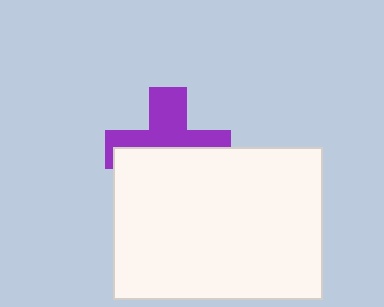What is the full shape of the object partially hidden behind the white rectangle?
The partially hidden object is a purple cross.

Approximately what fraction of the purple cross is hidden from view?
Roughly 51% of the purple cross is hidden behind the white rectangle.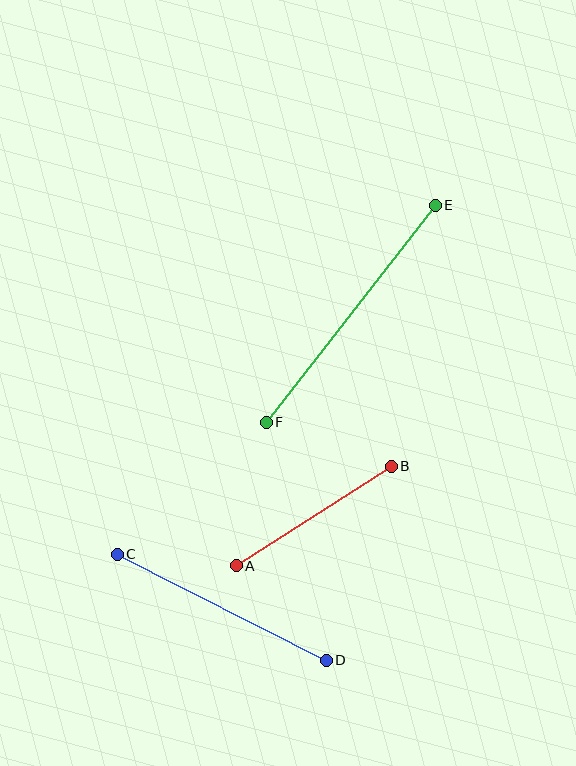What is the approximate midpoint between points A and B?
The midpoint is at approximately (314, 516) pixels.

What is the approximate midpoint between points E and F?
The midpoint is at approximately (351, 314) pixels.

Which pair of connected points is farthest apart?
Points E and F are farthest apart.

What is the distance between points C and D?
The distance is approximately 234 pixels.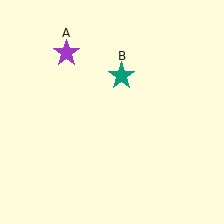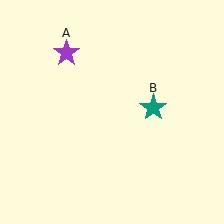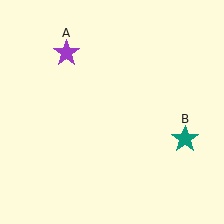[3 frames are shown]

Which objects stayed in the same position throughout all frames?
Purple star (object A) remained stationary.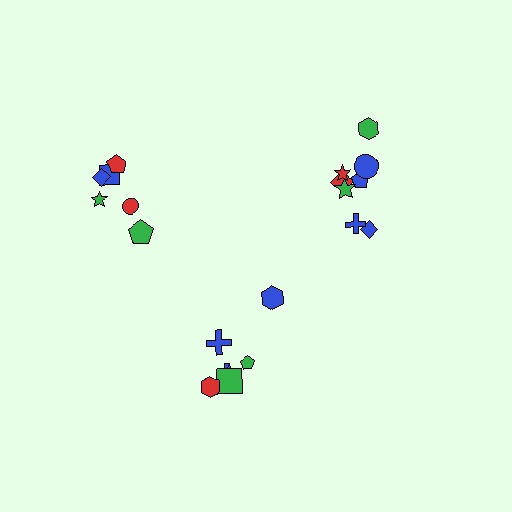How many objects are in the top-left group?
There are 6 objects.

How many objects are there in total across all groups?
There are 21 objects.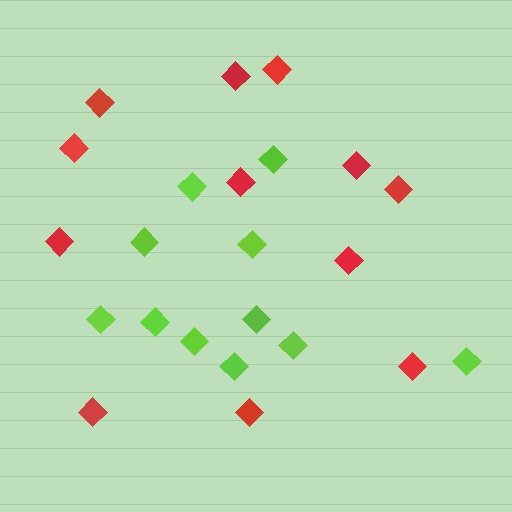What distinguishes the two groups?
There are 2 groups: one group of red diamonds (12) and one group of lime diamonds (11).